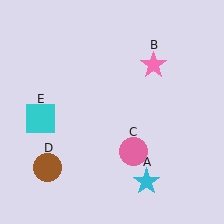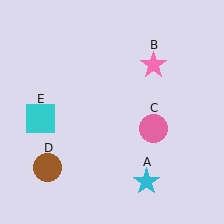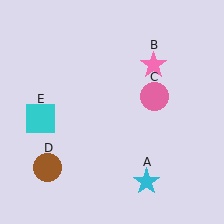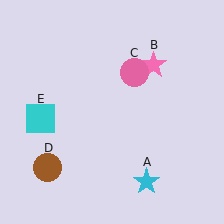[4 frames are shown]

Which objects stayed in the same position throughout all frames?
Cyan star (object A) and pink star (object B) and brown circle (object D) and cyan square (object E) remained stationary.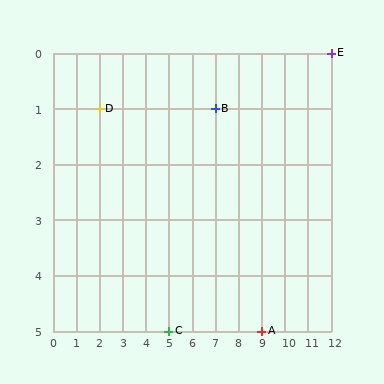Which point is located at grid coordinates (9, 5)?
Point A is at (9, 5).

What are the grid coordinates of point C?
Point C is at grid coordinates (5, 5).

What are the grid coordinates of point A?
Point A is at grid coordinates (9, 5).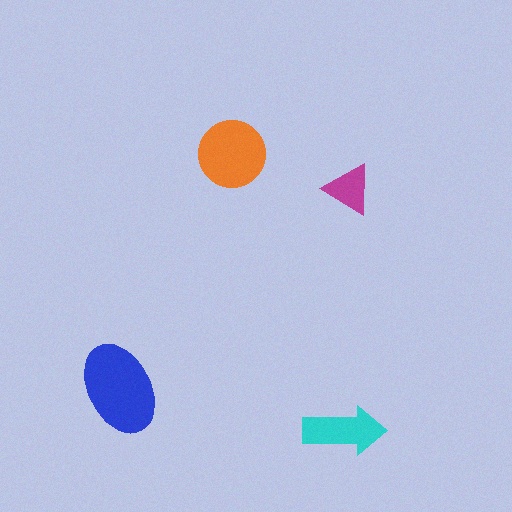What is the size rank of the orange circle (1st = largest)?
2nd.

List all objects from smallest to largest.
The magenta triangle, the cyan arrow, the orange circle, the blue ellipse.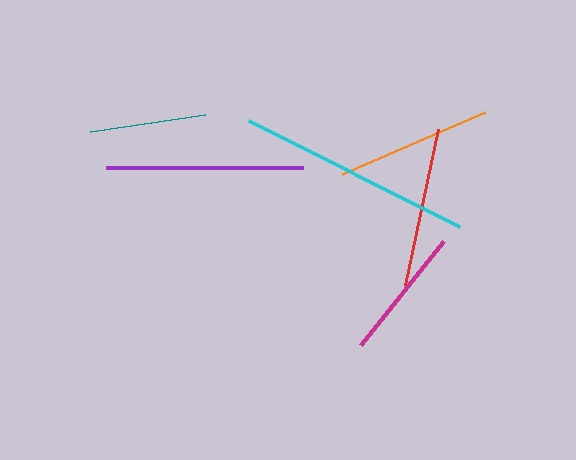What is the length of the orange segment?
The orange segment is approximately 156 pixels long.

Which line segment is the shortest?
The teal line is the shortest at approximately 117 pixels.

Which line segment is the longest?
The cyan line is the longest at approximately 237 pixels.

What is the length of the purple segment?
The purple segment is approximately 197 pixels long.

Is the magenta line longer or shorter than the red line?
The red line is longer than the magenta line.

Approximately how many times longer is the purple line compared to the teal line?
The purple line is approximately 1.7 times the length of the teal line.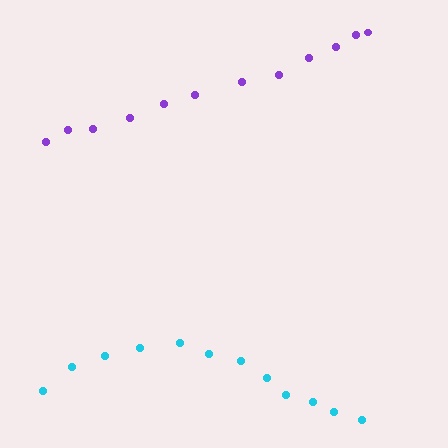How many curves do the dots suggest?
There are 2 distinct paths.